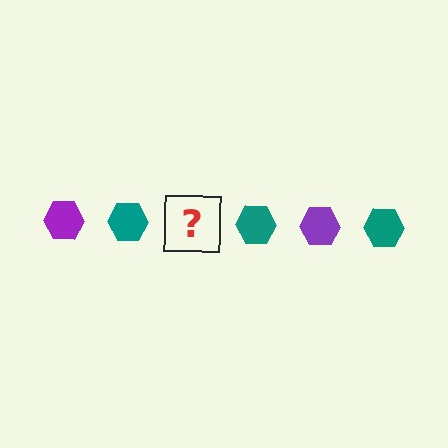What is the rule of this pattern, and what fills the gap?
The rule is that the pattern cycles through purple, teal hexagons. The gap should be filled with a purple hexagon.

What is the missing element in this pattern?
The missing element is a purple hexagon.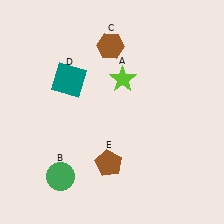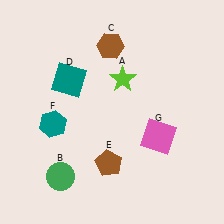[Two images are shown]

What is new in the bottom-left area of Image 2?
A teal hexagon (F) was added in the bottom-left area of Image 2.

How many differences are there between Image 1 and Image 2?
There are 2 differences between the two images.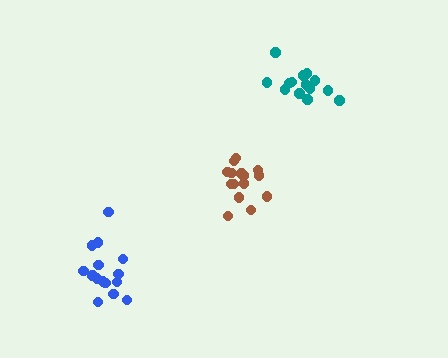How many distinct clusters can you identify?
There are 3 distinct clusters.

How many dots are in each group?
Group 1: 15 dots, Group 2: 15 dots, Group 3: 14 dots (44 total).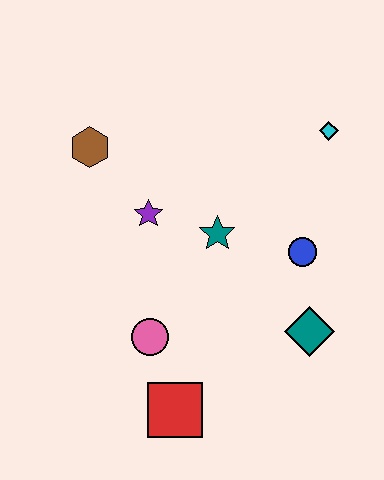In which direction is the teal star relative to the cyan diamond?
The teal star is to the left of the cyan diamond.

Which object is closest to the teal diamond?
The blue circle is closest to the teal diamond.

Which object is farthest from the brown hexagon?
The teal diamond is farthest from the brown hexagon.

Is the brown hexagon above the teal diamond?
Yes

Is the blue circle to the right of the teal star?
Yes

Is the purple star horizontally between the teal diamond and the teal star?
No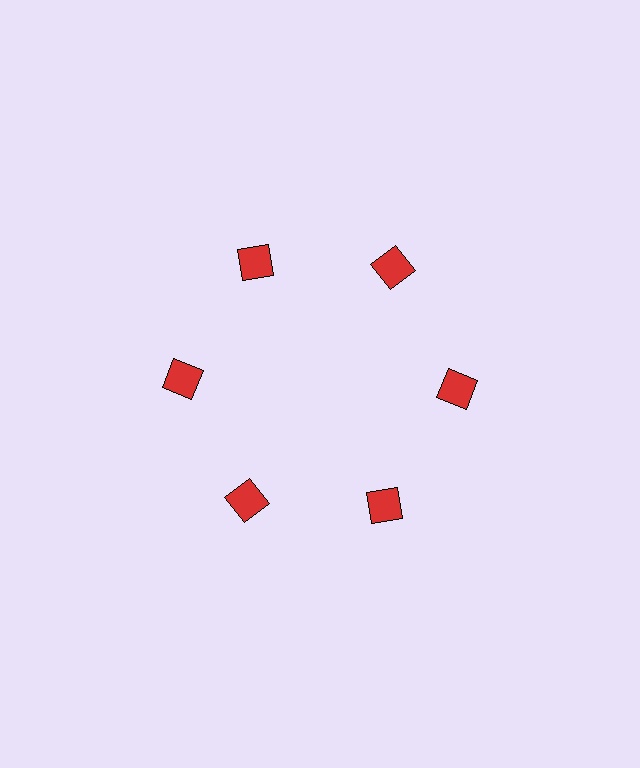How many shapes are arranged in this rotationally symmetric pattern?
There are 6 shapes, arranged in 6 groups of 1.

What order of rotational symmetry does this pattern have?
This pattern has 6-fold rotational symmetry.